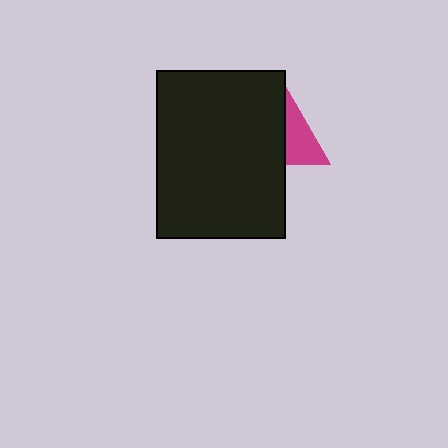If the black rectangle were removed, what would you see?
You would see the complete magenta triangle.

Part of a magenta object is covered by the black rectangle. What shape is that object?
It is a triangle.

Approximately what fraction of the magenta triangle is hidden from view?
Roughly 60% of the magenta triangle is hidden behind the black rectangle.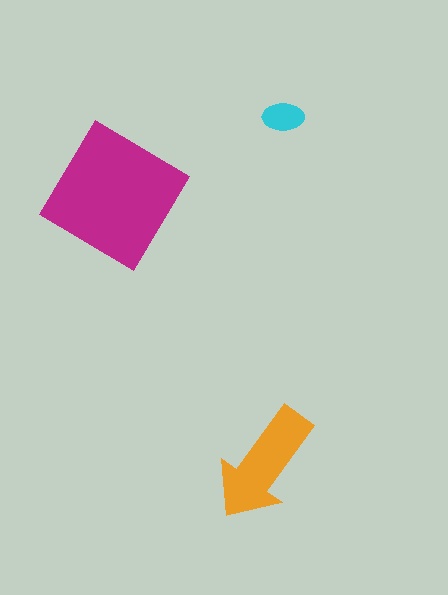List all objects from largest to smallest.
The magenta diamond, the orange arrow, the cyan ellipse.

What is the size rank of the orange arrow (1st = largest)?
2nd.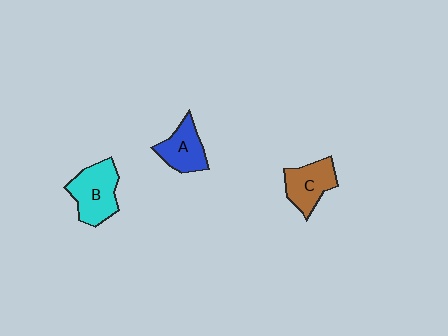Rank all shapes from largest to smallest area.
From largest to smallest: B (cyan), C (brown), A (blue).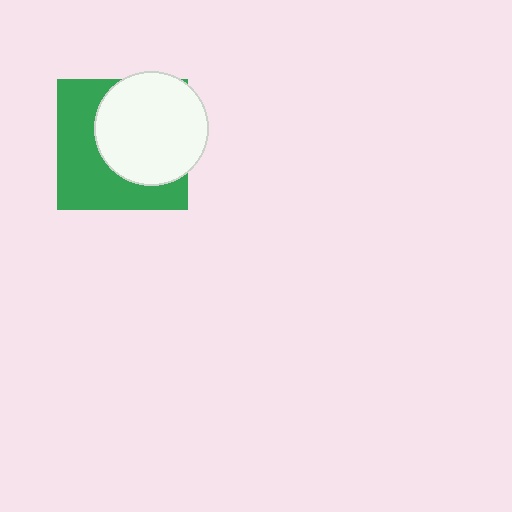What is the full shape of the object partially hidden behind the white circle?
The partially hidden object is a green square.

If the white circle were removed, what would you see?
You would see the complete green square.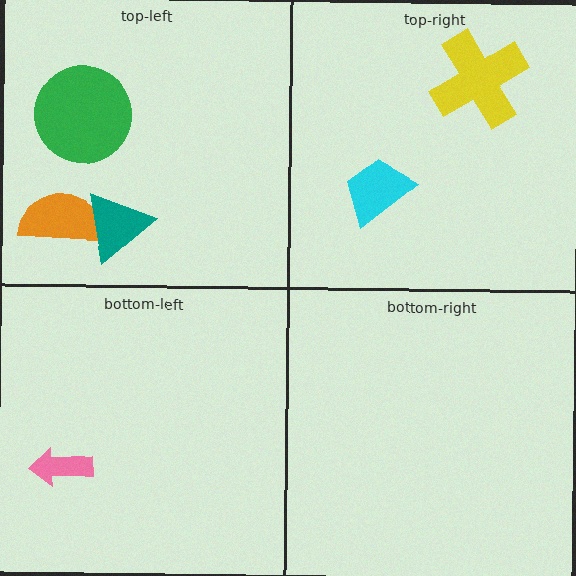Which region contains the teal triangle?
The top-left region.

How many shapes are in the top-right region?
2.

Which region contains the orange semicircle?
The top-left region.